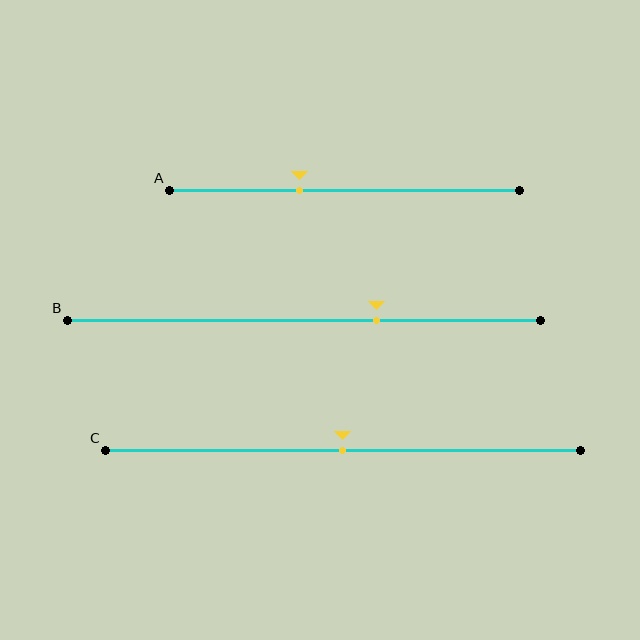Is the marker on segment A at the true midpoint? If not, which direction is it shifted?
No, the marker on segment A is shifted to the left by about 13% of the segment length.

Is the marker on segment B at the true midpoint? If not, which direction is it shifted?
No, the marker on segment B is shifted to the right by about 15% of the segment length.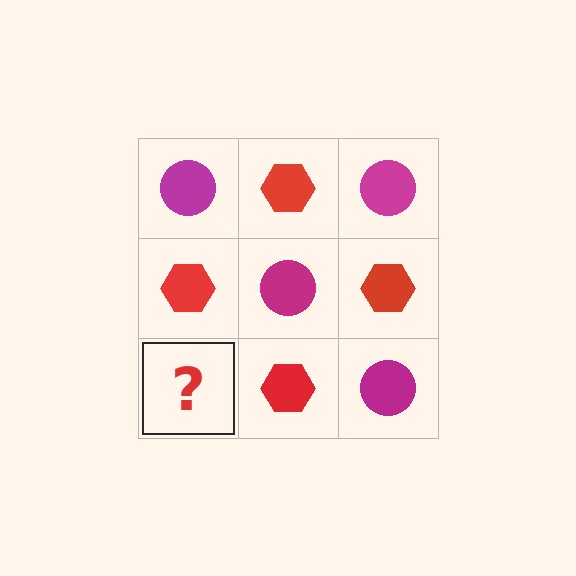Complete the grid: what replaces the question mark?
The question mark should be replaced with a magenta circle.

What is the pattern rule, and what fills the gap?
The rule is that it alternates magenta circle and red hexagon in a checkerboard pattern. The gap should be filled with a magenta circle.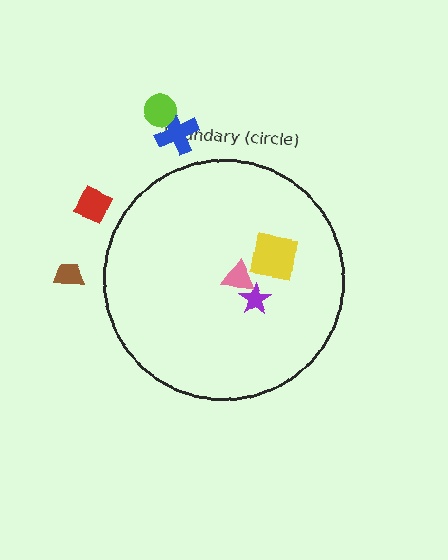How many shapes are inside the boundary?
3 inside, 4 outside.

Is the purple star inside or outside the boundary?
Inside.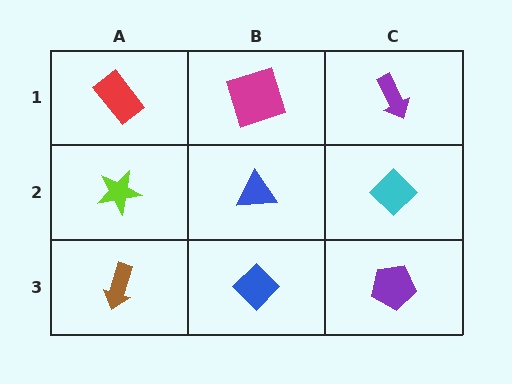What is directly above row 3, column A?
A lime star.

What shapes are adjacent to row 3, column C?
A cyan diamond (row 2, column C), a blue diamond (row 3, column B).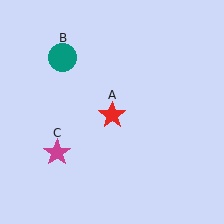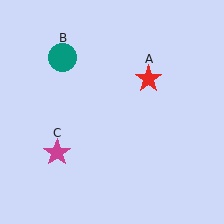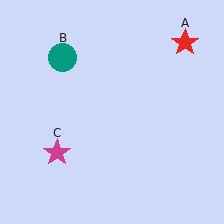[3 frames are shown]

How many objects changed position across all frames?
1 object changed position: red star (object A).